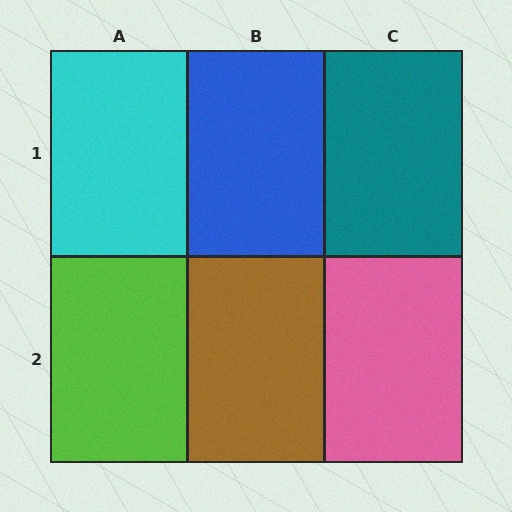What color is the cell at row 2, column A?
Lime.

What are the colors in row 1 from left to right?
Cyan, blue, teal.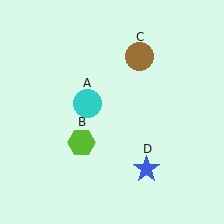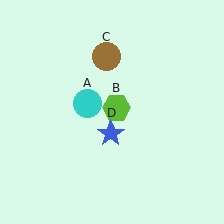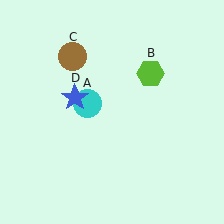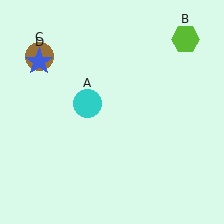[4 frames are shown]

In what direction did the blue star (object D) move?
The blue star (object D) moved up and to the left.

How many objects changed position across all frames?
3 objects changed position: lime hexagon (object B), brown circle (object C), blue star (object D).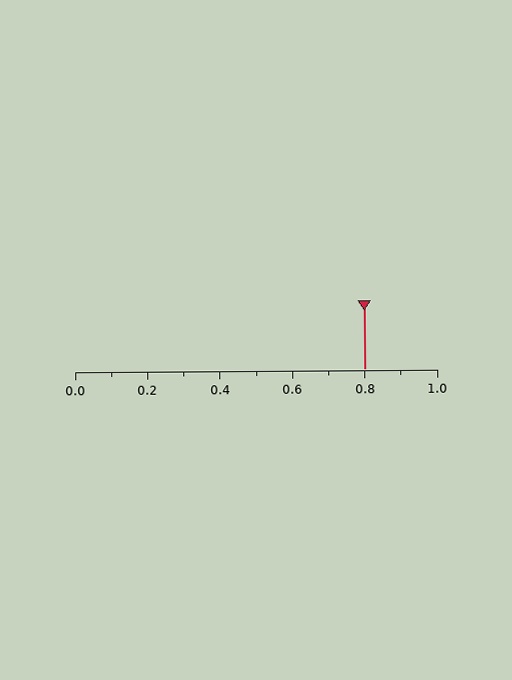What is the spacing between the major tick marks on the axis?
The major ticks are spaced 0.2 apart.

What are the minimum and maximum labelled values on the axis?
The axis runs from 0.0 to 1.0.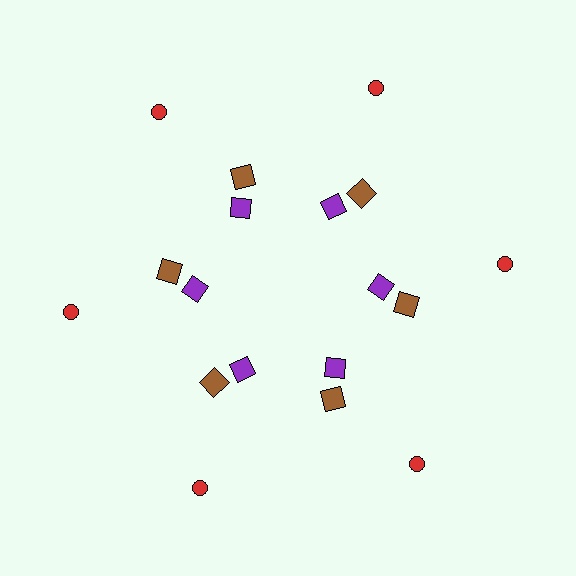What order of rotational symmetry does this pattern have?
This pattern has 6-fold rotational symmetry.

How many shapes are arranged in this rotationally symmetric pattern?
There are 18 shapes, arranged in 6 groups of 3.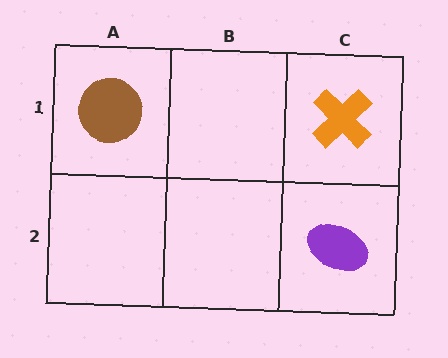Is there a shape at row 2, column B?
No, that cell is empty.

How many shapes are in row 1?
2 shapes.